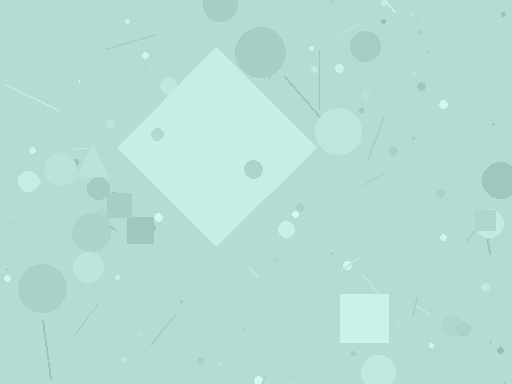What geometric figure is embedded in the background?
A diamond is embedded in the background.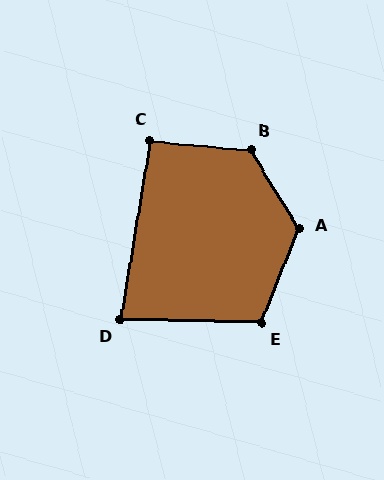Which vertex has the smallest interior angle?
D, at approximately 82 degrees.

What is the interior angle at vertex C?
Approximately 94 degrees (approximately right).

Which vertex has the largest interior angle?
A, at approximately 127 degrees.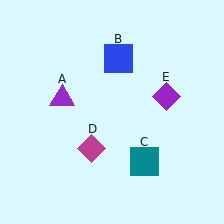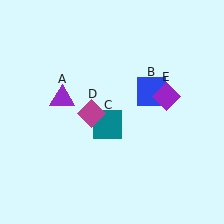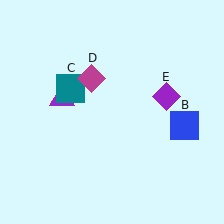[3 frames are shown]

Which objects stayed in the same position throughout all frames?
Purple triangle (object A) and purple diamond (object E) remained stationary.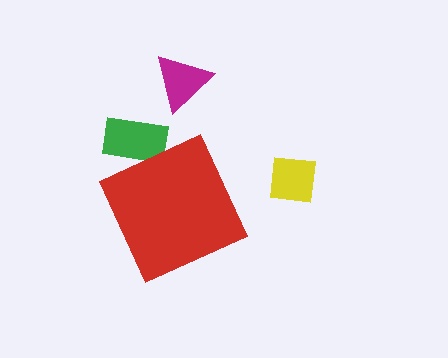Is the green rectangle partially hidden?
Yes, the green rectangle is partially hidden behind the red diamond.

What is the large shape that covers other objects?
A red diamond.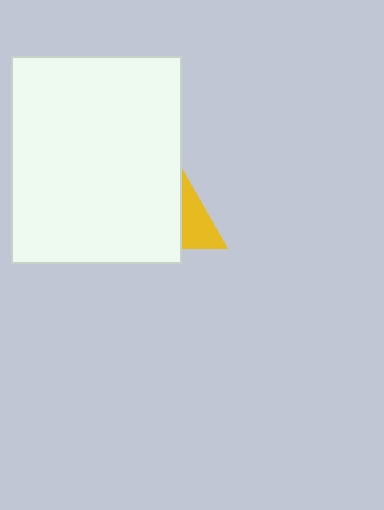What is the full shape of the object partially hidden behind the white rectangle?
The partially hidden object is a yellow triangle.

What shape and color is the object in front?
The object in front is a white rectangle.